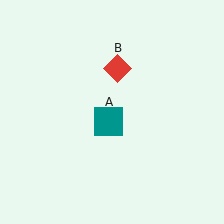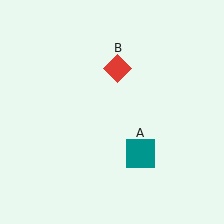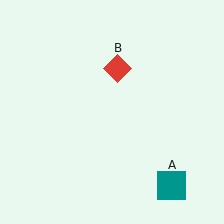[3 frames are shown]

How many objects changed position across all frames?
1 object changed position: teal square (object A).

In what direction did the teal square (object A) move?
The teal square (object A) moved down and to the right.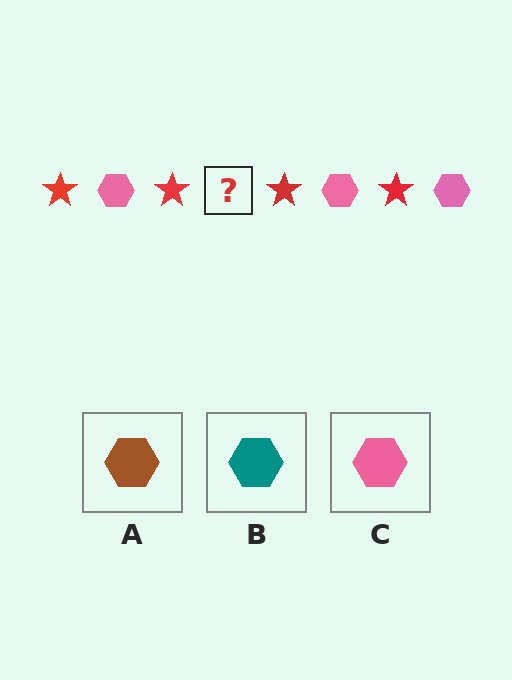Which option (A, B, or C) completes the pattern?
C.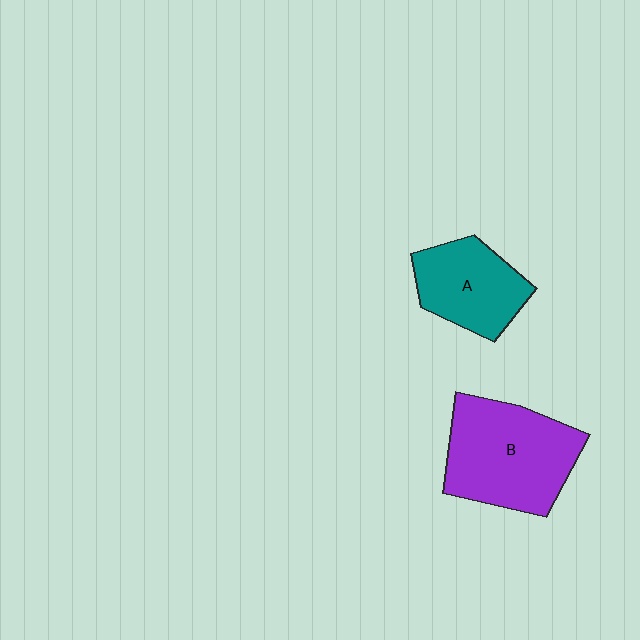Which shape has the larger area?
Shape B (purple).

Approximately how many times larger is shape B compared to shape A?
Approximately 1.5 times.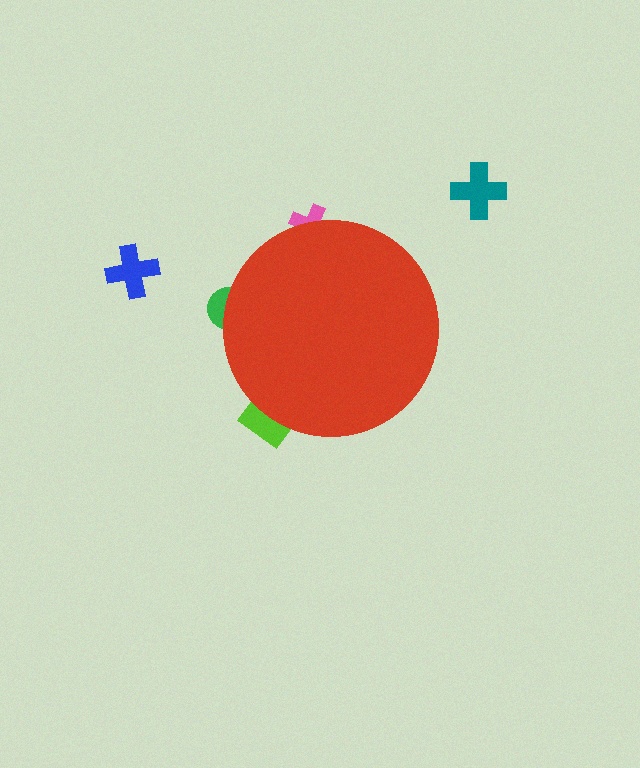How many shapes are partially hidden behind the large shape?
3 shapes are partially hidden.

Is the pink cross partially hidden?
Yes, the pink cross is partially hidden behind the red circle.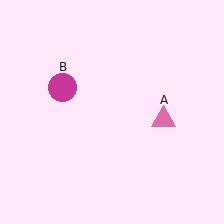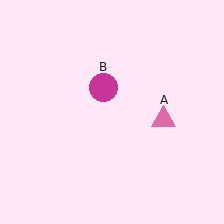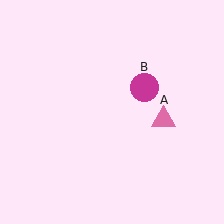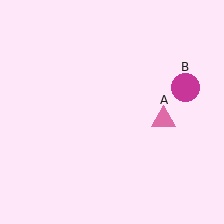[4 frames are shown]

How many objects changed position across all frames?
1 object changed position: magenta circle (object B).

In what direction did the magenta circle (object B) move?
The magenta circle (object B) moved right.